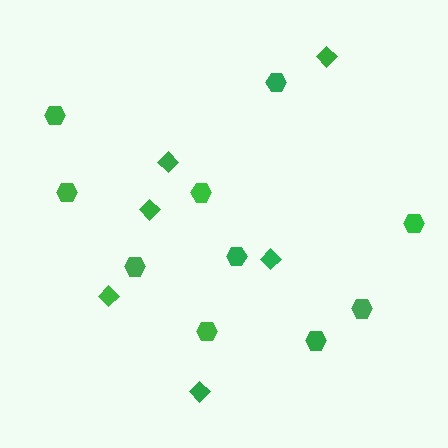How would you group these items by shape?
There are 2 groups: one group of diamonds (6) and one group of hexagons (10).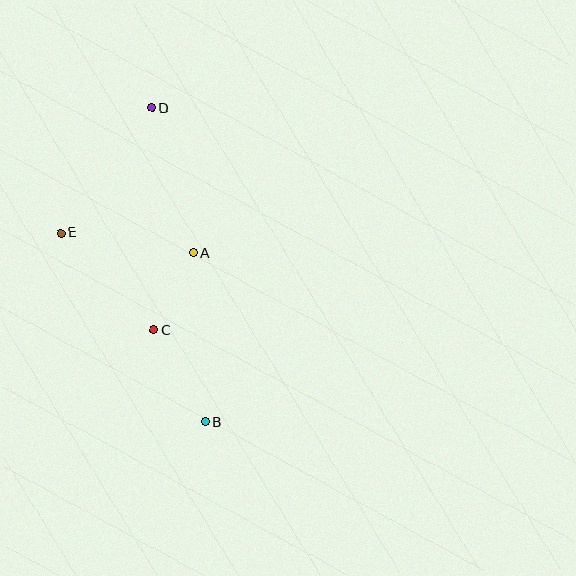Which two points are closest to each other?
Points A and C are closest to each other.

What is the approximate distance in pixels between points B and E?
The distance between B and E is approximately 238 pixels.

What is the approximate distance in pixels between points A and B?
The distance between A and B is approximately 170 pixels.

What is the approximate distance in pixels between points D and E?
The distance between D and E is approximately 154 pixels.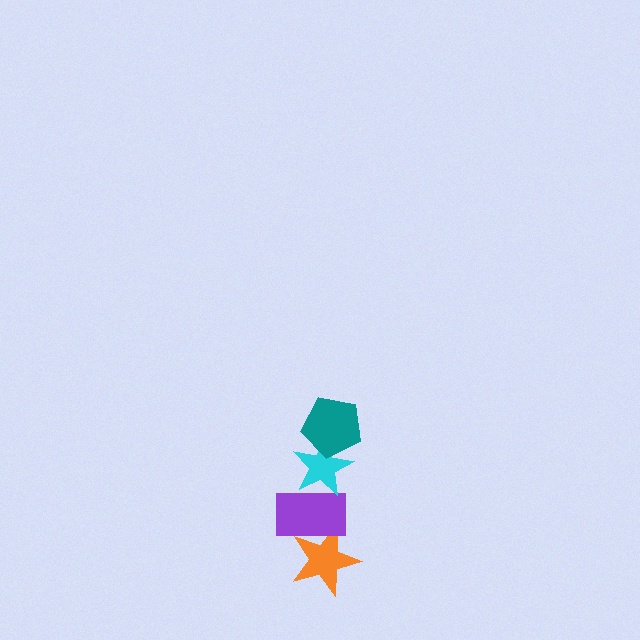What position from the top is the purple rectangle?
The purple rectangle is 3rd from the top.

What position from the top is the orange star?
The orange star is 4th from the top.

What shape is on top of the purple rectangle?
The cyan star is on top of the purple rectangle.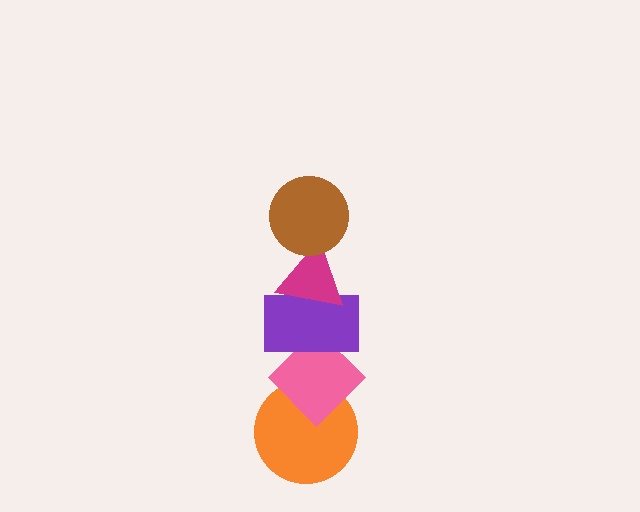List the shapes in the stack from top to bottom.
From top to bottom: the brown circle, the magenta triangle, the purple rectangle, the pink diamond, the orange circle.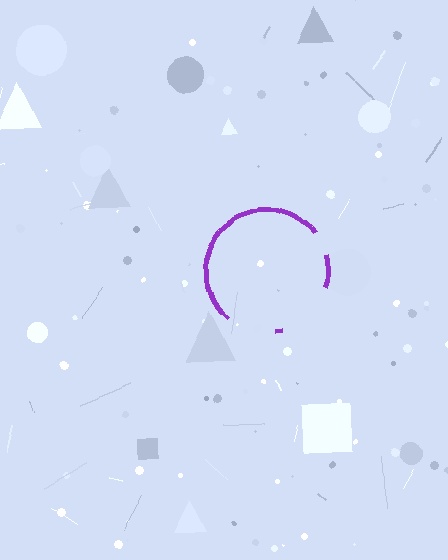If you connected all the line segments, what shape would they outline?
They would outline a circle.